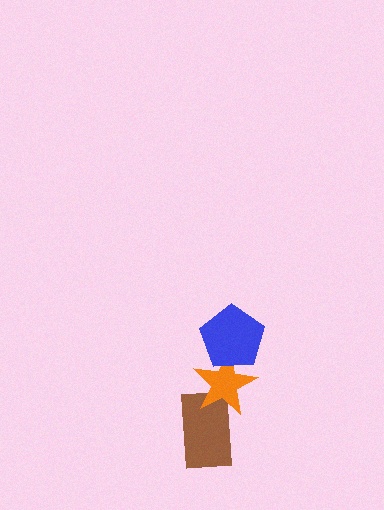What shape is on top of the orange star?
The blue pentagon is on top of the orange star.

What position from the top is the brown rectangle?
The brown rectangle is 3rd from the top.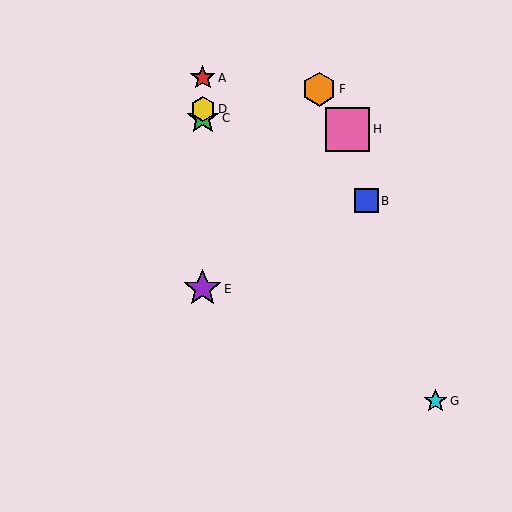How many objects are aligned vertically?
4 objects (A, C, D, E) are aligned vertically.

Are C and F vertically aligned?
No, C is at x≈203 and F is at x≈319.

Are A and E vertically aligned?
Yes, both are at x≈203.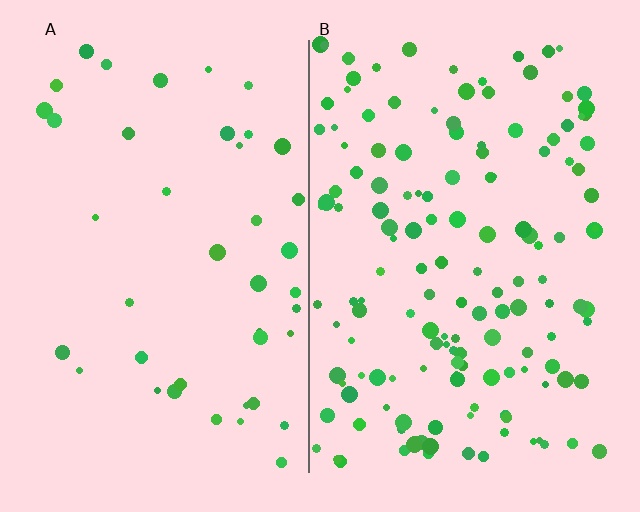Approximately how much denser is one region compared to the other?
Approximately 3.5× — region B over region A.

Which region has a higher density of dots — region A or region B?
B (the right).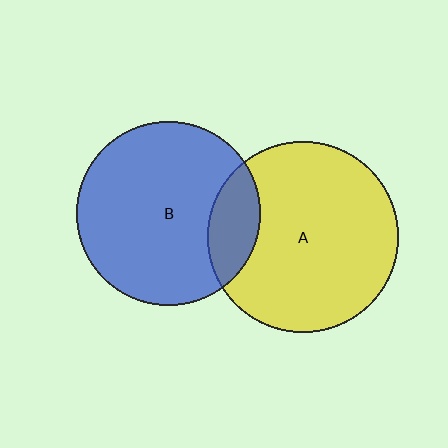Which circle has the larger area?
Circle A (yellow).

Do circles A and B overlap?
Yes.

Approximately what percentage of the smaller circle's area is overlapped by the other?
Approximately 15%.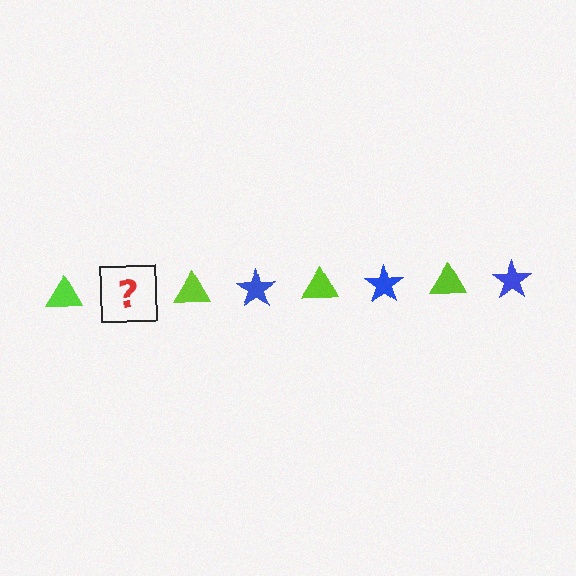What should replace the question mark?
The question mark should be replaced with a blue star.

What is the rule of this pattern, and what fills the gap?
The rule is that the pattern alternates between lime triangle and blue star. The gap should be filled with a blue star.